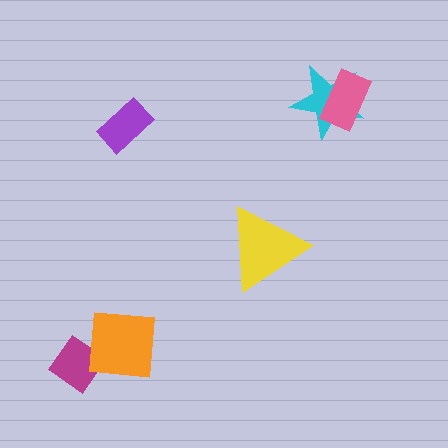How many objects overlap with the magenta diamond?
1 object overlaps with the magenta diamond.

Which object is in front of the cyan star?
The pink rectangle is in front of the cyan star.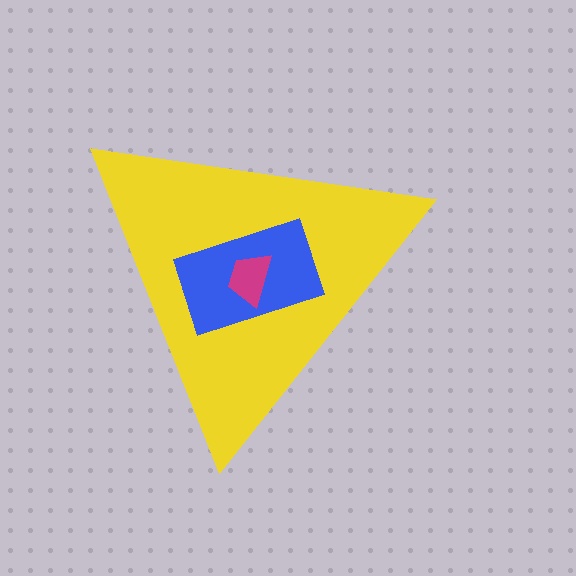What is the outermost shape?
The yellow triangle.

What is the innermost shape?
The magenta trapezoid.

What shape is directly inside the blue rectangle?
The magenta trapezoid.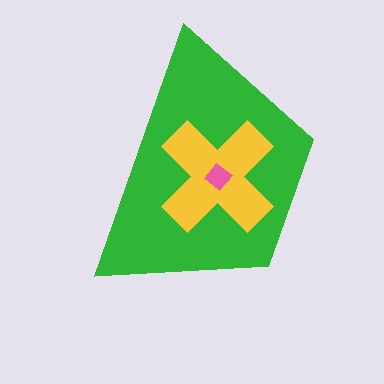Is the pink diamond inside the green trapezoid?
Yes.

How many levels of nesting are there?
3.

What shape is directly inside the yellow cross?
The pink diamond.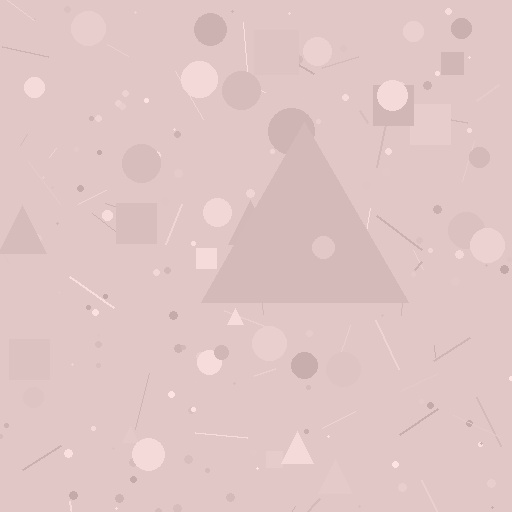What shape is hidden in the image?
A triangle is hidden in the image.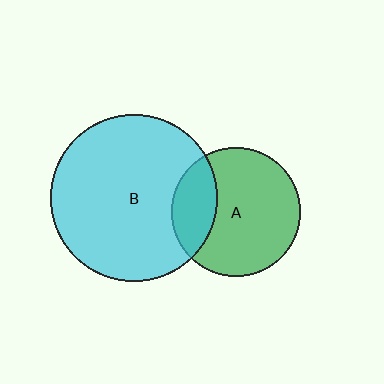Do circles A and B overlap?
Yes.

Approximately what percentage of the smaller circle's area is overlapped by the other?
Approximately 25%.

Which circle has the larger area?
Circle B (cyan).